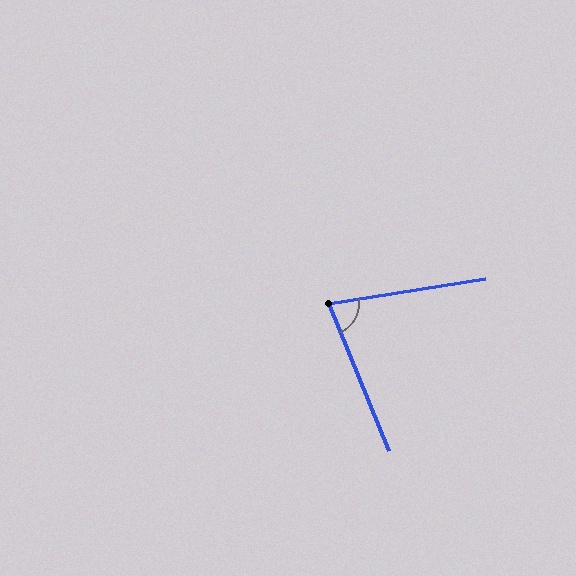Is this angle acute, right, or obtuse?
It is acute.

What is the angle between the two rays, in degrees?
Approximately 77 degrees.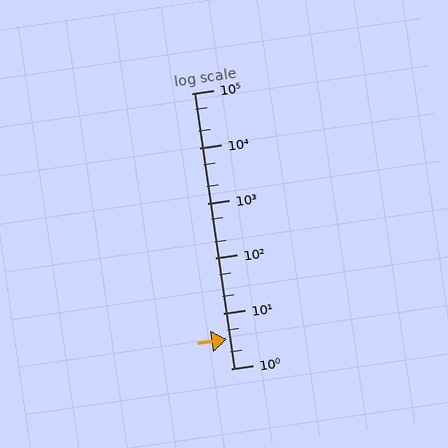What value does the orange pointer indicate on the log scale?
The pointer indicates approximately 3.4.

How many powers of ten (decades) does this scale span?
The scale spans 5 decades, from 1 to 100000.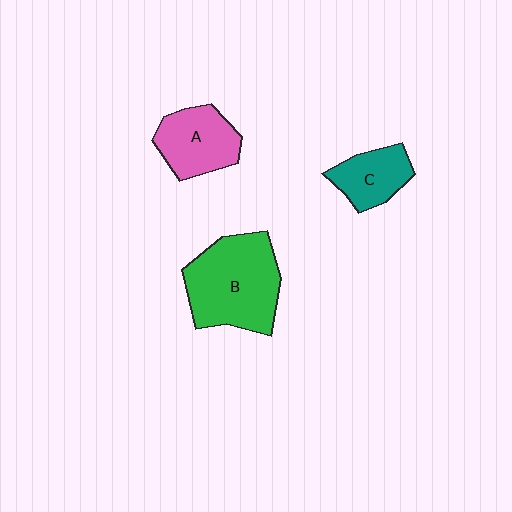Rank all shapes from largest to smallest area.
From largest to smallest: B (green), A (pink), C (teal).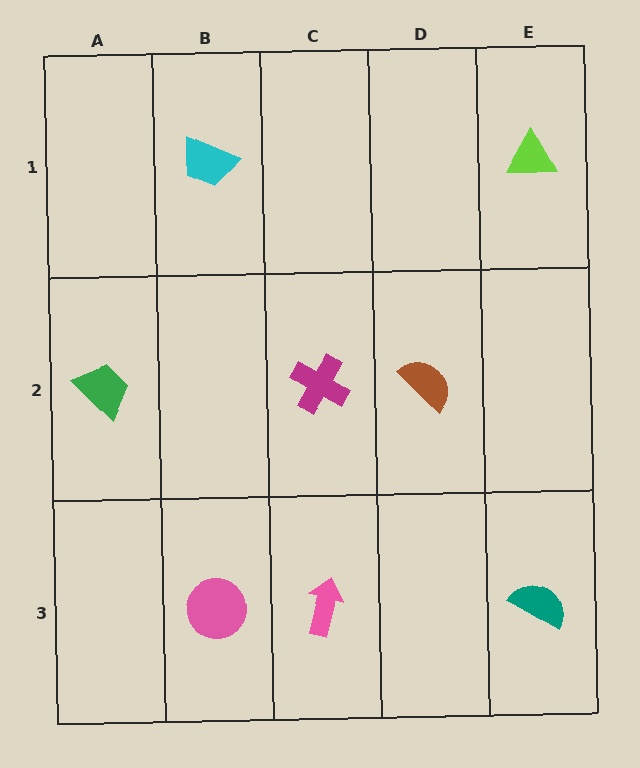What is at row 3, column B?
A pink circle.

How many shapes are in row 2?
3 shapes.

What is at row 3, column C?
A pink arrow.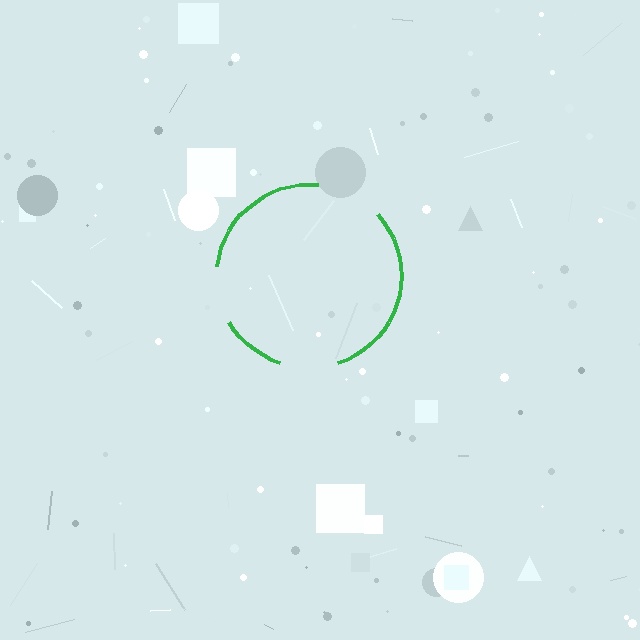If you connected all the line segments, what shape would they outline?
They would outline a circle.